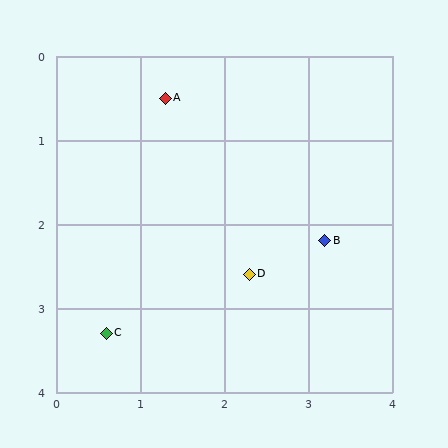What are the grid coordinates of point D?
Point D is at approximately (2.3, 2.6).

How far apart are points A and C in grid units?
Points A and C are about 2.9 grid units apart.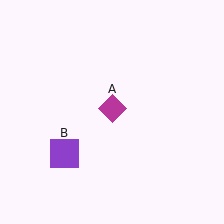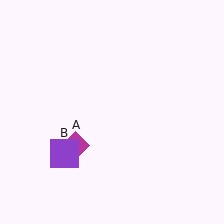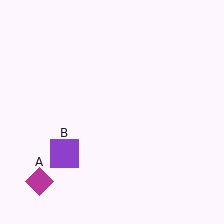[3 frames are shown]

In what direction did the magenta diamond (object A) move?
The magenta diamond (object A) moved down and to the left.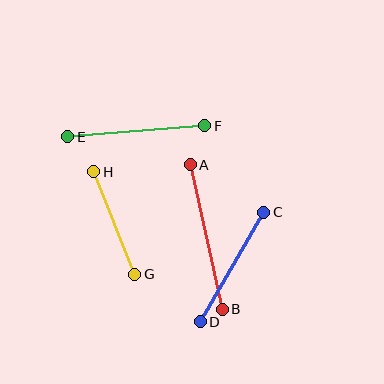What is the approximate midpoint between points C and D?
The midpoint is at approximately (232, 267) pixels.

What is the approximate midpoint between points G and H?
The midpoint is at approximately (114, 223) pixels.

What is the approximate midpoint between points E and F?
The midpoint is at approximately (136, 131) pixels.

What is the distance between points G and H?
The distance is approximately 110 pixels.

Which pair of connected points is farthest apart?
Points A and B are farthest apart.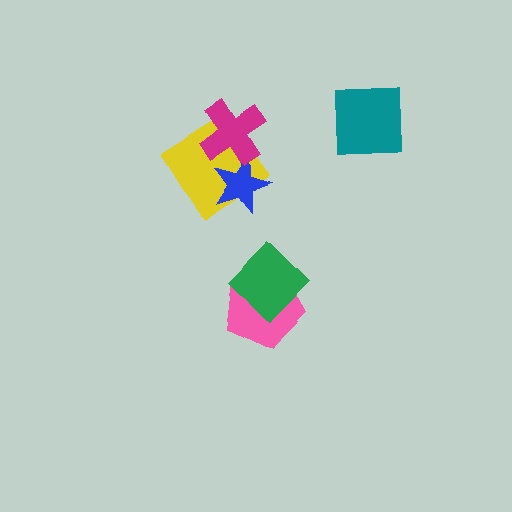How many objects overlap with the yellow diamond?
2 objects overlap with the yellow diamond.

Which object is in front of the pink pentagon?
The green diamond is in front of the pink pentagon.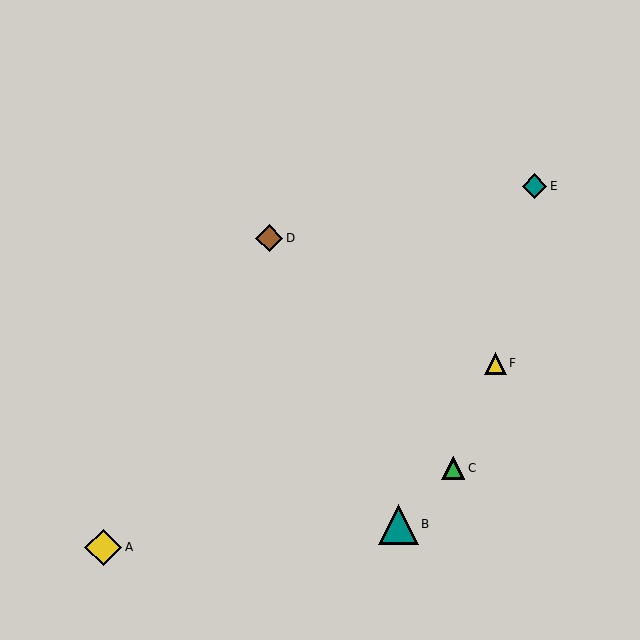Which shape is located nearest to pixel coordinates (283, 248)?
The brown diamond (labeled D) at (269, 238) is nearest to that location.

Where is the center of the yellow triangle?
The center of the yellow triangle is at (495, 363).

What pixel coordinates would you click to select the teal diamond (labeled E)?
Click at (535, 186) to select the teal diamond E.